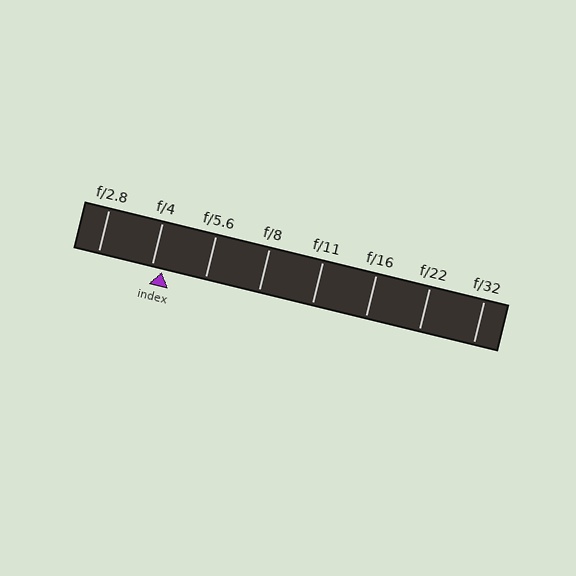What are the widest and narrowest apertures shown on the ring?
The widest aperture shown is f/2.8 and the narrowest is f/32.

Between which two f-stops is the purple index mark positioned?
The index mark is between f/4 and f/5.6.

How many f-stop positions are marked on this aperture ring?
There are 8 f-stop positions marked.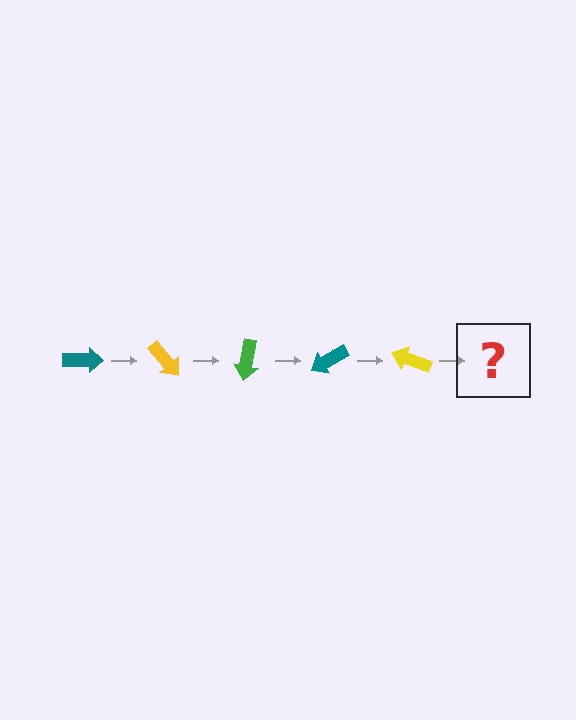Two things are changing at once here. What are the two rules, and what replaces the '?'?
The two rules are that it rotates 50 degrees each step and the color cycles through teal, yellow, and green. The '?' should be a green arrow, rotated 250 degrees from the start.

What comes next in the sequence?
The next element should be a green arrow, rotated 250 degrees from the start.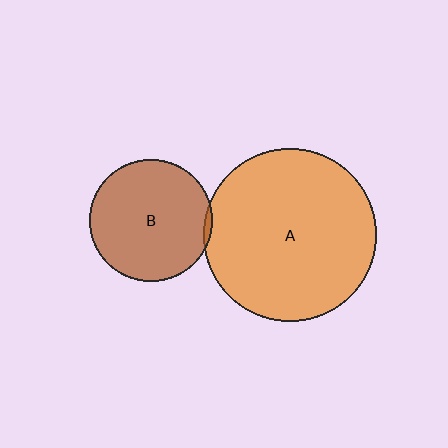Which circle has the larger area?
Circle A (orange).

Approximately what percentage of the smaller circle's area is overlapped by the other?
Approximately 5%.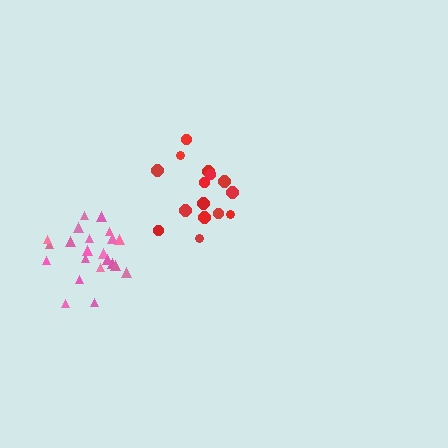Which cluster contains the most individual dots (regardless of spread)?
Pink (22).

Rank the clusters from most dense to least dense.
pink, red.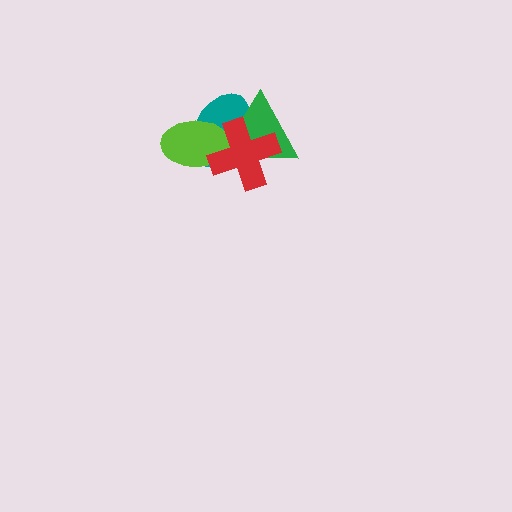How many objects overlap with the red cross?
3 objects overlap with the red cross.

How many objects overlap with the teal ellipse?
3 objects overlap with the teal ellipse.